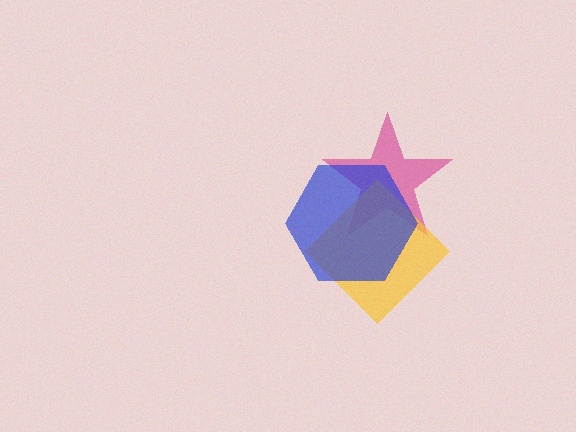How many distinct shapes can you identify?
There are 3 distinct shapes: a magenta star, a yellow diamond, a blue hexagon.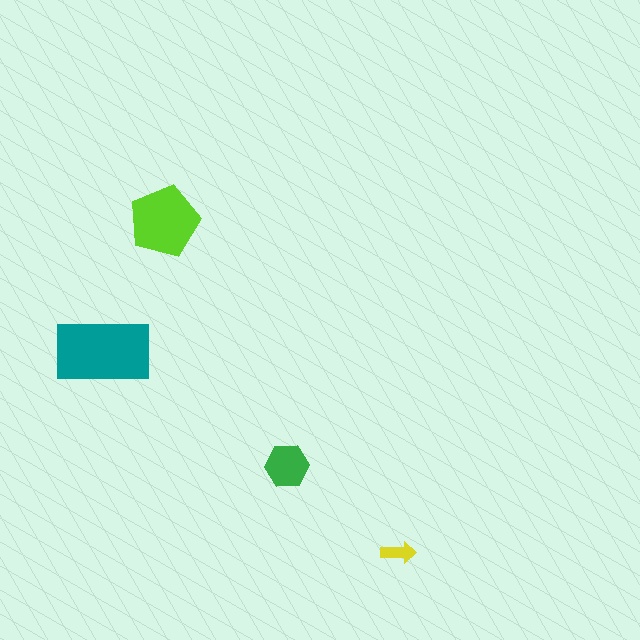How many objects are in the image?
There are 4 objects in the image.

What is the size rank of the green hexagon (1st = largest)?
3rd.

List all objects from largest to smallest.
The teal rectangle, the lime pentagon, the green hexagon, the yellow arrow.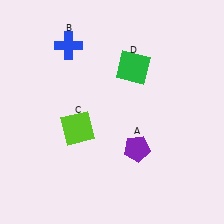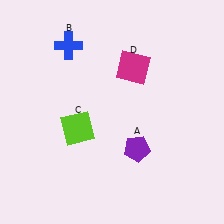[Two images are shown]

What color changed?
The square (D) changed from green in Image 1 to magenta in Image 2.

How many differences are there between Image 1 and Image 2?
There is 1 difference between the two images.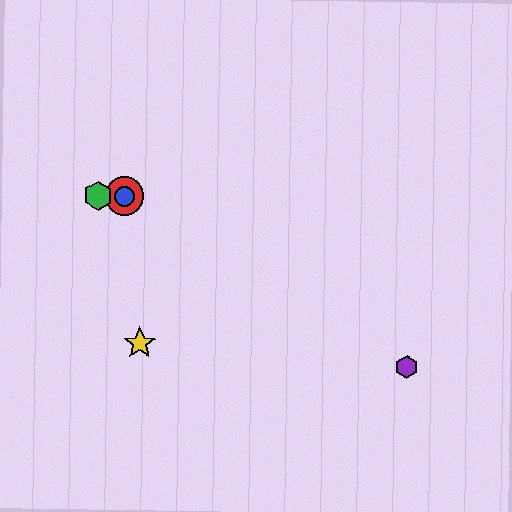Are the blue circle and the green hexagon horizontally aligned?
Yes, both are at y≈196.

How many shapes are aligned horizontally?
3 shapes (the red circle, the blue circle, the green hexagon) are aligned horizontally.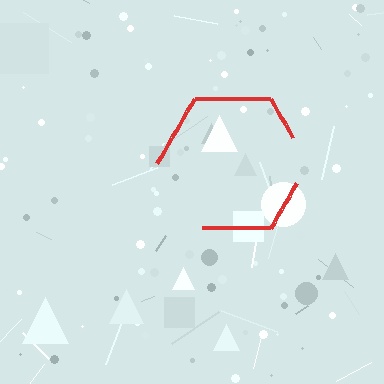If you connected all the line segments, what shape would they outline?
They would outline a hexagon.